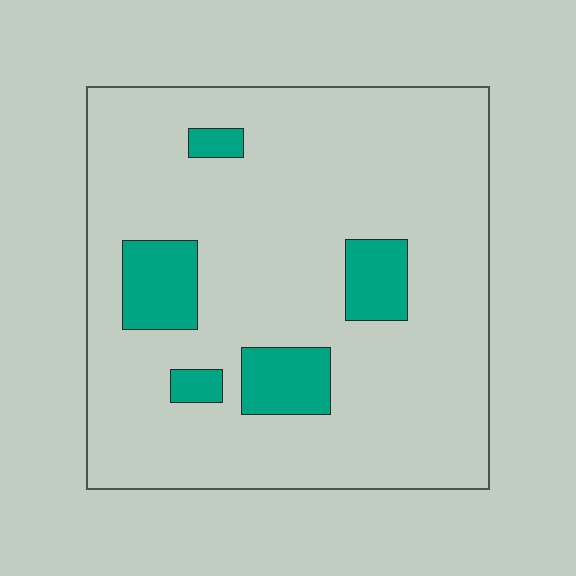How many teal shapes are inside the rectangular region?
5.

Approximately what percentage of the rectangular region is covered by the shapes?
Approximately 15%.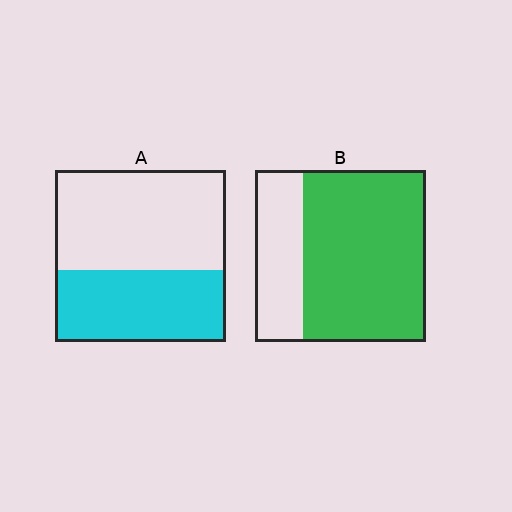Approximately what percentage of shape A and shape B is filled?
A is approximately 40% and B is approximately 70%.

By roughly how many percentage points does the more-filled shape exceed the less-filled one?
By roughly 30 percentage points (B over A).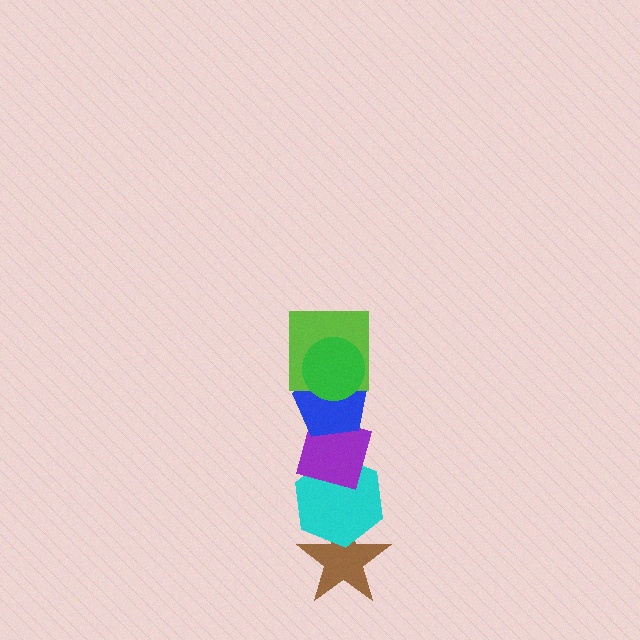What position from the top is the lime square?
The lime square is 2nd from the top.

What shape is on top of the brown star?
The cyan hexagon is on top of the brown star.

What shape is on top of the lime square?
The green circle is on top of the lime square.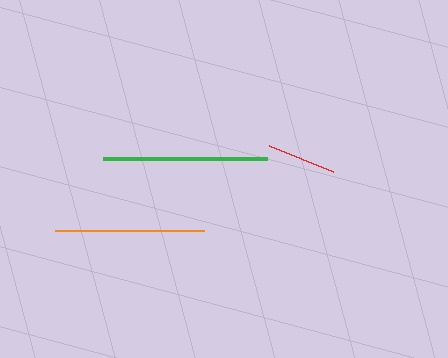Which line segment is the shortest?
The red line is the shortest at approximately 70 pixels.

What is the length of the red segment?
The red segment is approximately 70 pixels long.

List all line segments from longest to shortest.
From longest to shortest: green, orange, red.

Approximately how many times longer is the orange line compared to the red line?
The orange line is approximately 2.1 times the length of the red line.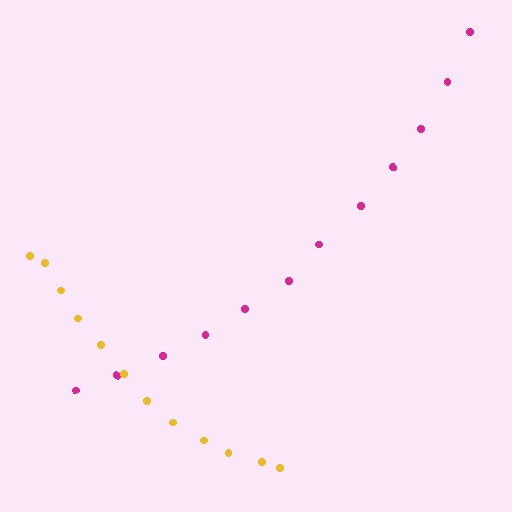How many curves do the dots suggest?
There are 2 distinct paths.